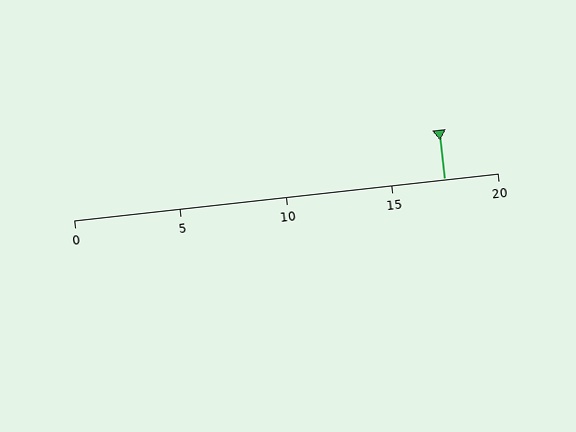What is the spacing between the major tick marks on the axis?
The major ticks are spaced 5 apart.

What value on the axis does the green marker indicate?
The marker indicates approximately 17.5.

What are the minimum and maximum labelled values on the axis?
The axis runs from 0 to 20.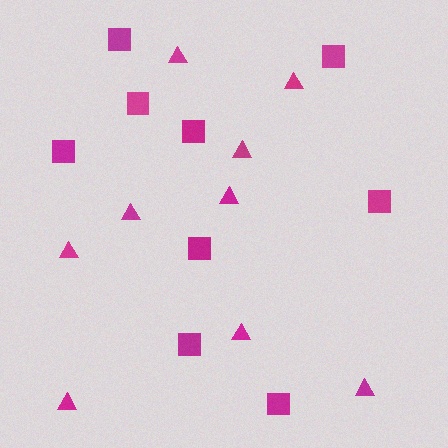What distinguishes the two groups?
There are 2 groups: one group of squares (9) and one group of triangles (9).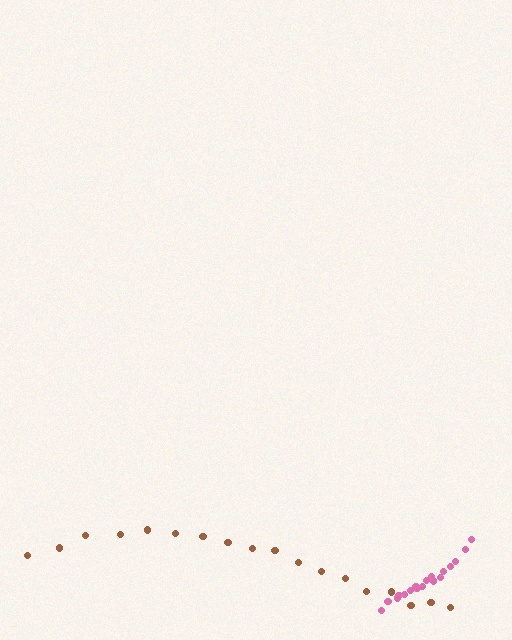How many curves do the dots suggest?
There are 2 distinct paths.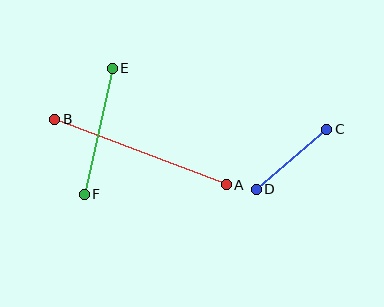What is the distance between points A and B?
The distance is approximately 184 pixels.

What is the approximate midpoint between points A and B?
The midpoint is at approximately (141, 152) pixels.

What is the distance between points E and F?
The distance is approximately 129 pixels.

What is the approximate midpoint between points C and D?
The midpoint is at approximately (292, 159) pixels.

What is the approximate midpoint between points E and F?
The midpoint is at approximately (98, 132) pixels.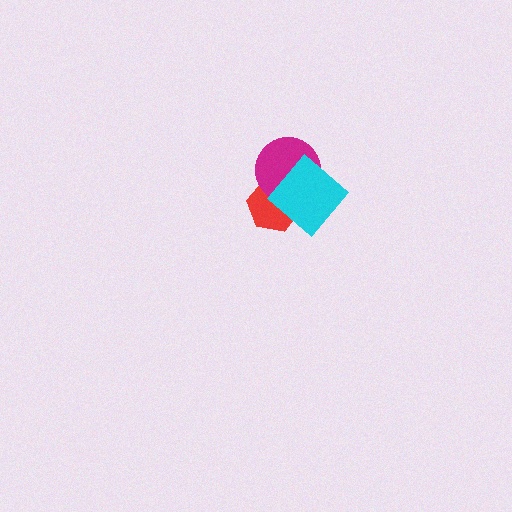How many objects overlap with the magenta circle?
2 objects overlap with the magenta circle.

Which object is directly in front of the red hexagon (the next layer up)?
The magenta circle is directly in front of the red hexagon.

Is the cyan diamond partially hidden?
No, no other shape covers it.